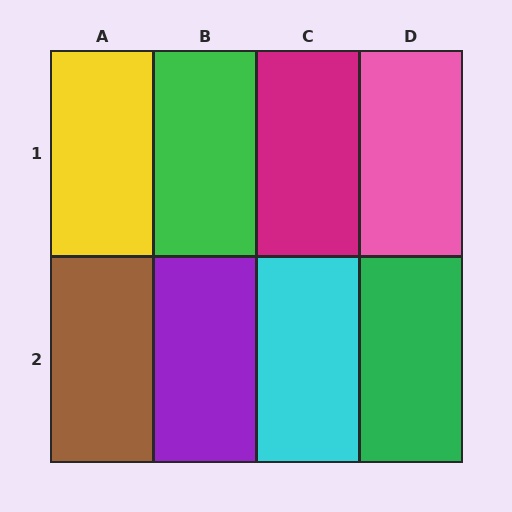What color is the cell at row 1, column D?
Pink.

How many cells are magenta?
1 cell is magenta.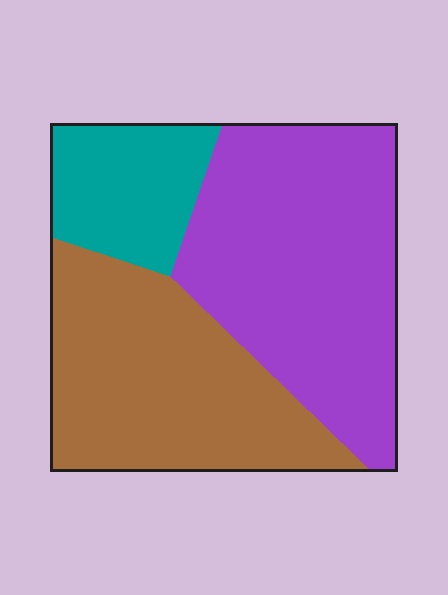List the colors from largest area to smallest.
From largest to smallest: purple, brown, teal.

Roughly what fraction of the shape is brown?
Brown covers around 40% of the shape.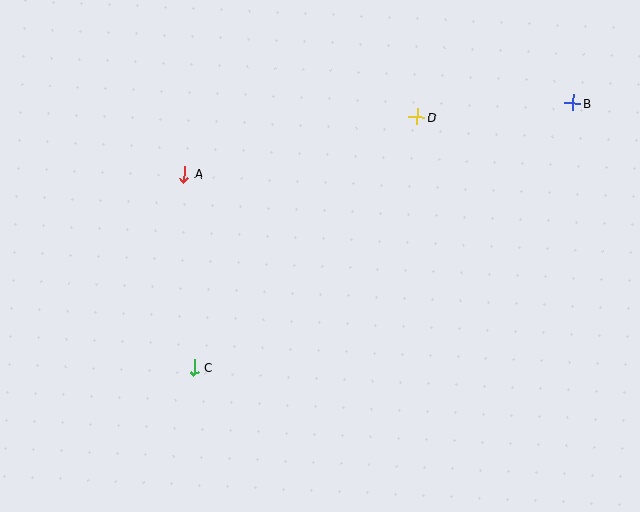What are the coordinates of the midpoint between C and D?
The midpoint between C and D is at (306, 242).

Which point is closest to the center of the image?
Point A at (184, 174) is closest to the center.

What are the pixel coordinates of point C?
Point C is at (194, 367).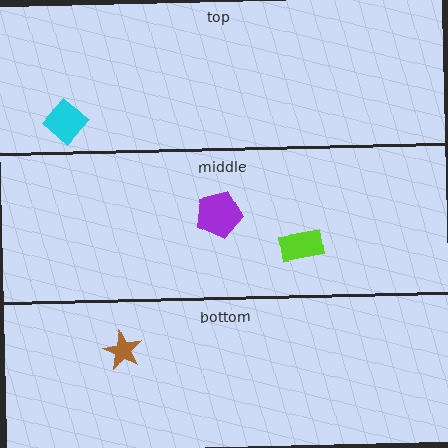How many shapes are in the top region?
1.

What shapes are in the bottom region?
The brown star.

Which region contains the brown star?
The bottom region.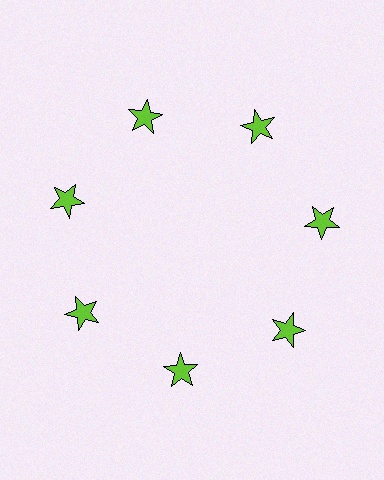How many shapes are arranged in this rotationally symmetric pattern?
There are 7 shapes, arranged in 7 groups of 1.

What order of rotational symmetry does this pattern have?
This pattern has 7-fold rotational symmetry.